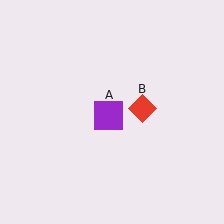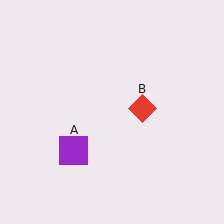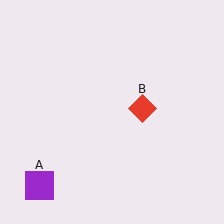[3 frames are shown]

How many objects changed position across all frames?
1 object changed position: purple square (object A).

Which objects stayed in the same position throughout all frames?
Red diamond (object B) remained stationary.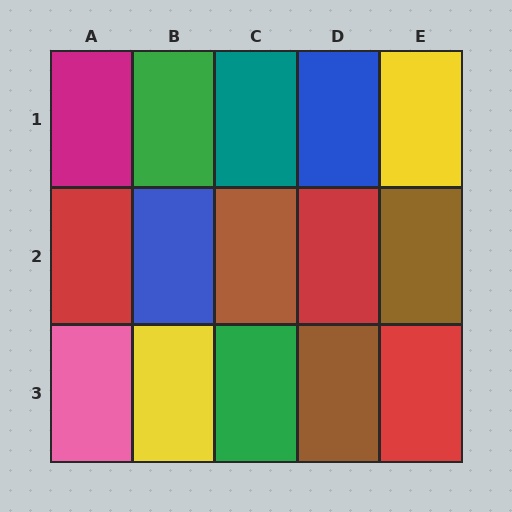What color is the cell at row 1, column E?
Yellow.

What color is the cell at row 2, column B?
Blue.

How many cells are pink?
1 cell is pink.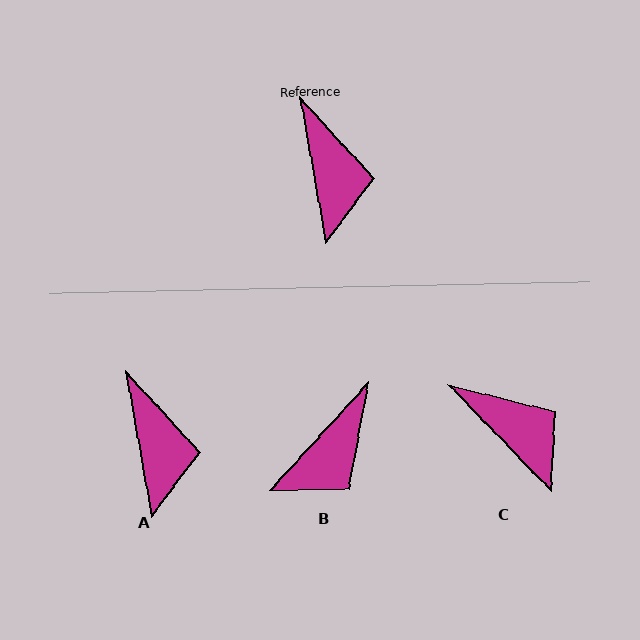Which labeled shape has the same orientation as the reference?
A.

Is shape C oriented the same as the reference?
No, it is off by about 34 degrees.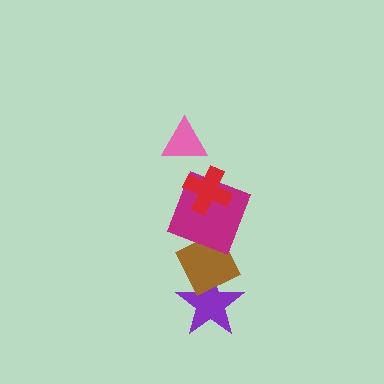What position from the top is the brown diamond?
The brown diamond is 4th from the top.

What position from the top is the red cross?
The red cross is 2nd from the top.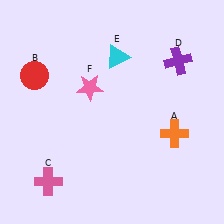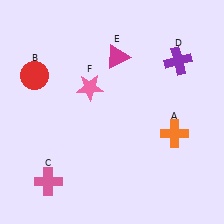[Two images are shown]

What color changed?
The triangle (E) changed from cyan in Image 1 to magenta in Image 2.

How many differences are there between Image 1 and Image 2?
There is 1 difference between the two images.